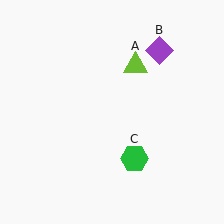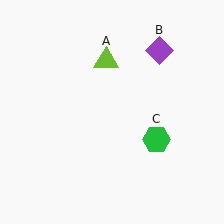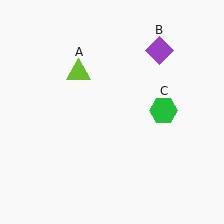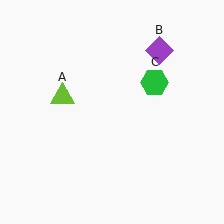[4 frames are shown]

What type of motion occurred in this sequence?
The lime triangle (object A), green hexagon (object C) rotated counterclockwise around the center of the scene.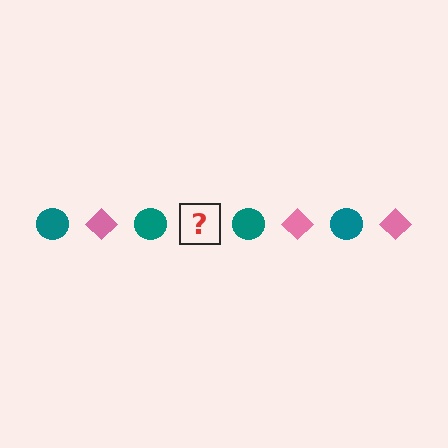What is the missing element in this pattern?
The missing element is a pink diamond.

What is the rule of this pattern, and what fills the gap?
The rule is that the pattern alternates between teal circle and pink diamond. The gap should be filled with a pink diamond.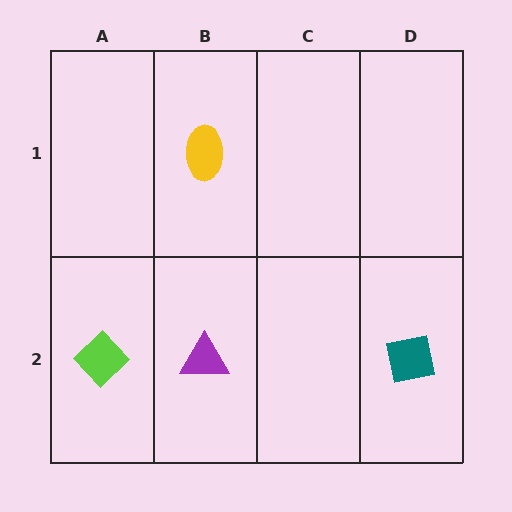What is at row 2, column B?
A purple triangle.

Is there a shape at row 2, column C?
No, that cell is empty.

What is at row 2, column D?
A teal square.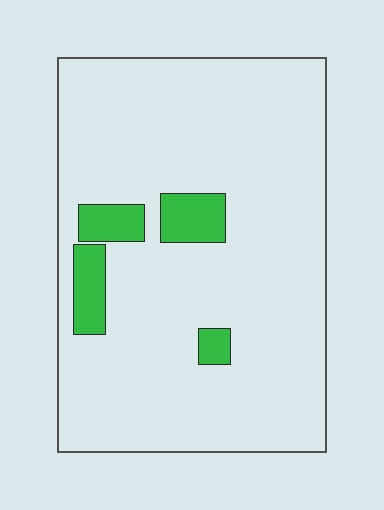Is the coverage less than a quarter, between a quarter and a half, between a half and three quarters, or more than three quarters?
Less than a quarter.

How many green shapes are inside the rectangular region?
4.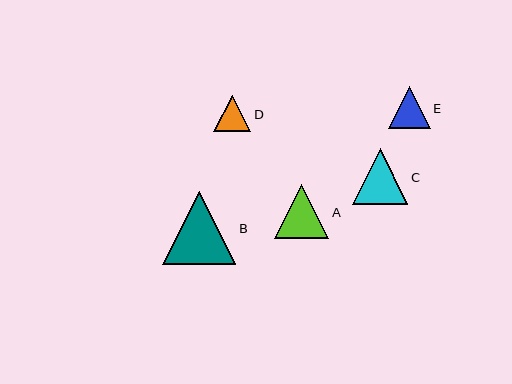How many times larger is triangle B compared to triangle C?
Triangle B is approximately 1.3 times the size of triangle C.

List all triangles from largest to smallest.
From largest to smallest: B, C, A, E, D.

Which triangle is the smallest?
Triangle D is the smallest with a size of approximately 37 pixels.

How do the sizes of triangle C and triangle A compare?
Triangle C and triangle A are approximately the same size.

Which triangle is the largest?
Triangle B is the largest with a size of approximately 73 pixels.